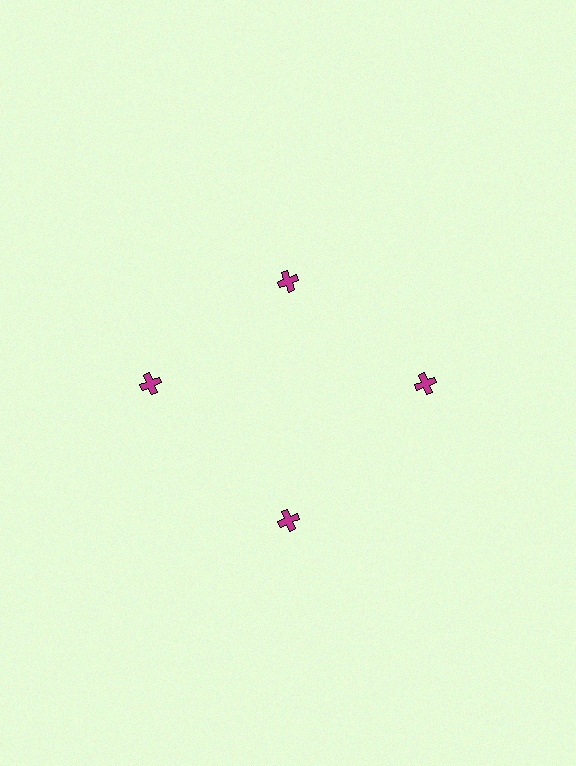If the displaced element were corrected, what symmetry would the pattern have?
It would have 4-fold rotational symmetry — the pattern would map onto itself every 90 degrees.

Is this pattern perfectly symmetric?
No. The 4 magenta crosses are arranged in a ring, but one element near the 12 o'clock position is pulled inward toward the center, breaking the 4-fold rotational symmetry.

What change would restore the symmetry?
The symmetry would be restored by moving it outward, back onto the ring so that all 4 crosses sit at equal angles and equal distance from the center.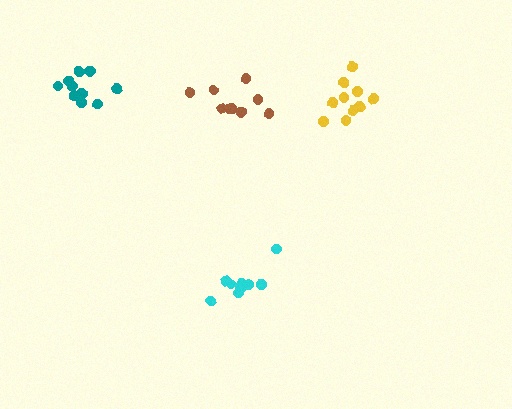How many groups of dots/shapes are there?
There are 4 groups.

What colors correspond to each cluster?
The clusters are colored: yellow, teal, brown, cyan.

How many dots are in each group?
Group 1: 10 dots, Group 2: 11 dots, Group 3: 9 dots, Group 4: 10 dots (40 total).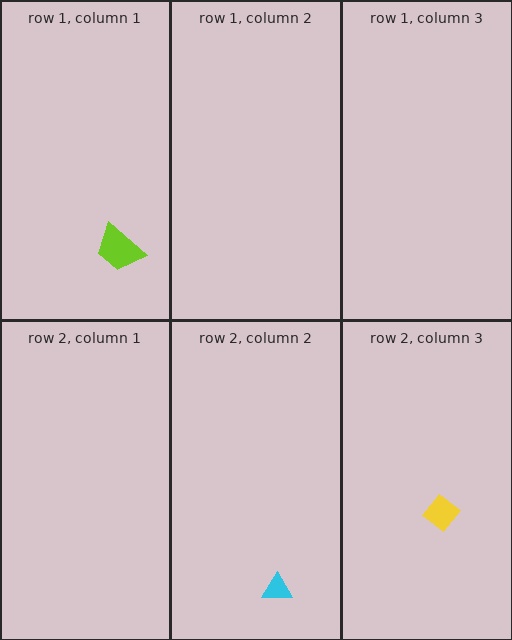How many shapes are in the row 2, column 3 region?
1.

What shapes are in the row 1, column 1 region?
The lime trapezoid.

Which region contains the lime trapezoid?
The row 1, column 1 region.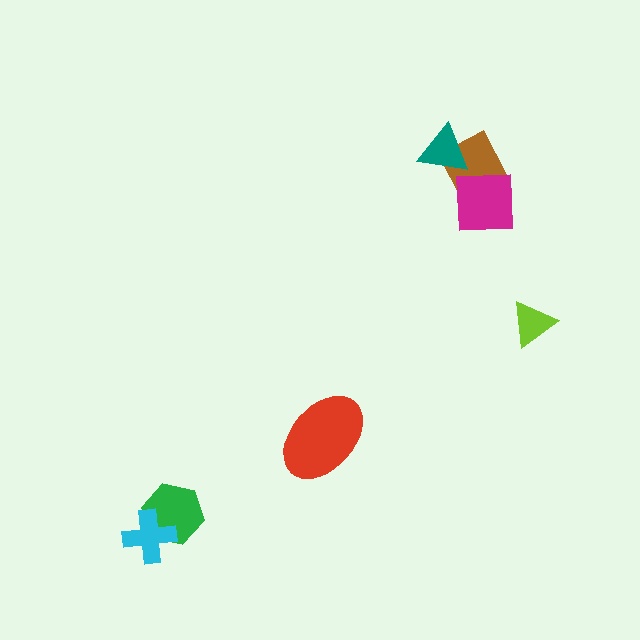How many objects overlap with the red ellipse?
0 objects overlap with the red ellipse.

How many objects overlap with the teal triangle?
1 object overlaps with the teal triangle.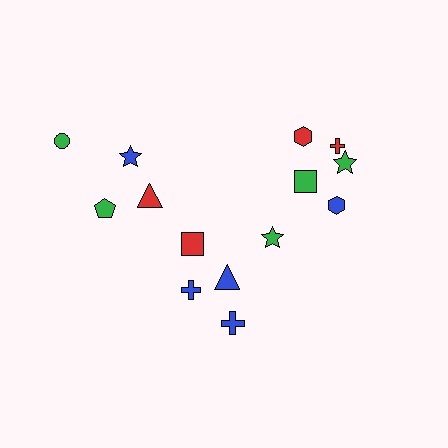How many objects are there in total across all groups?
There are 14 objects.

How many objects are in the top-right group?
There are 6 objects.